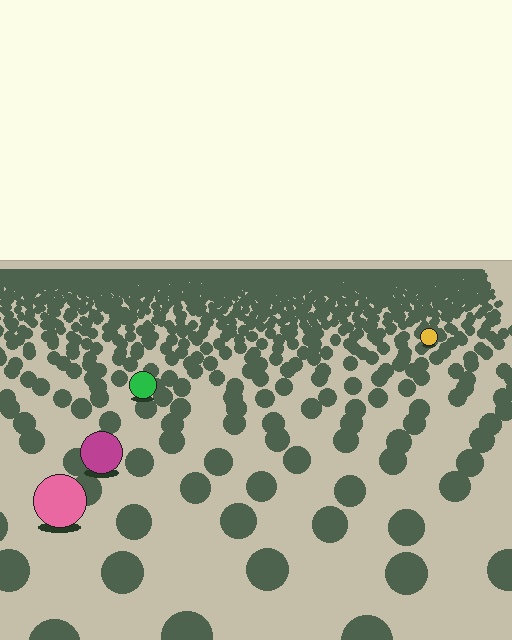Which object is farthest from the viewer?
The yellow circle is farthest from the viewer. It appears smaller and the ground texture around it is denser.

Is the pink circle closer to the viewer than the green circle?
Yes. The pink circle is closer — you can tell from the texture gradient: the ground texture is coarser near it.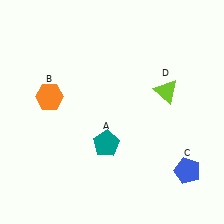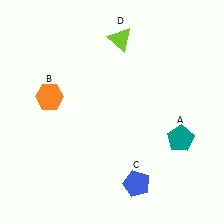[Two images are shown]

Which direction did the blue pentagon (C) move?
The blue pentagon (C) moved left.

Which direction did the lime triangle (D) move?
The lime triangle (D) moved up.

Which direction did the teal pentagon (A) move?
The teal pentagon (A) moved right.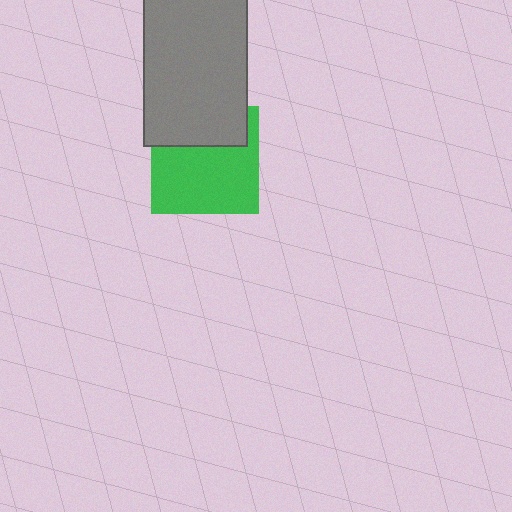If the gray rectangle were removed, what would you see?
You would see the complete green square.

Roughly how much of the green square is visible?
Most of it is visible (roughly 65%).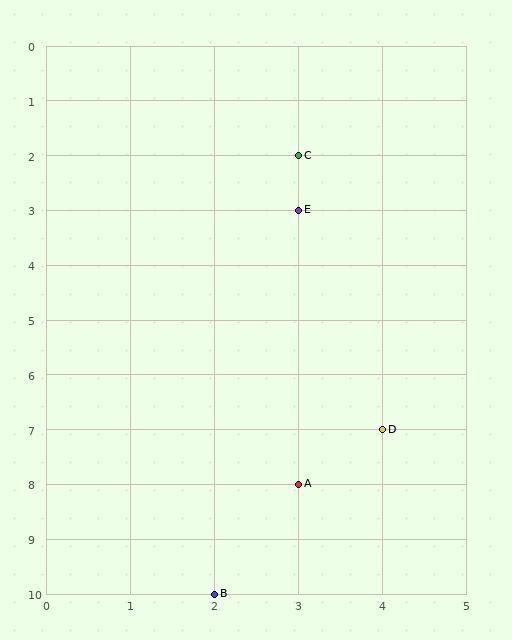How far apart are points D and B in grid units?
Points D and B are 2 columns and 3 rows apart (about 3.6 grid units diagonally).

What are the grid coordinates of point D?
Point D is at grid coordinates (4, 7).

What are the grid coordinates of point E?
Point E is at grid coordinates (3, 3).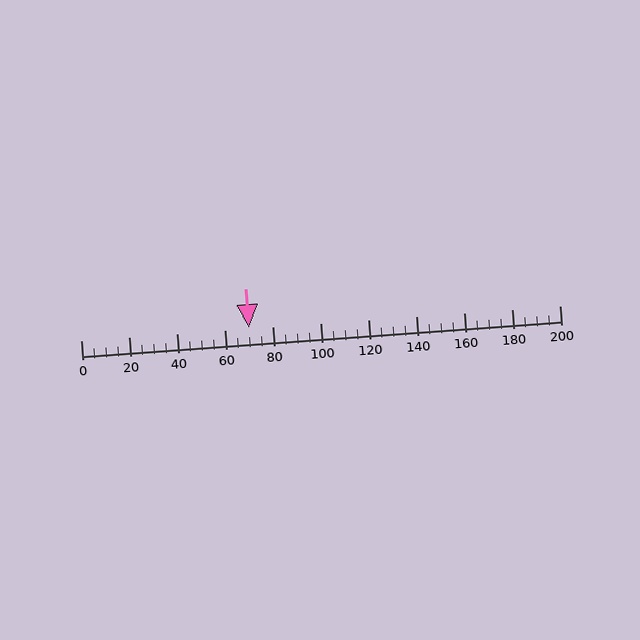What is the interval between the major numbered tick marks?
The major tick marks are spaced 20 units apart.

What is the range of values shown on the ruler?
The ruler shows values from 0 to 200.